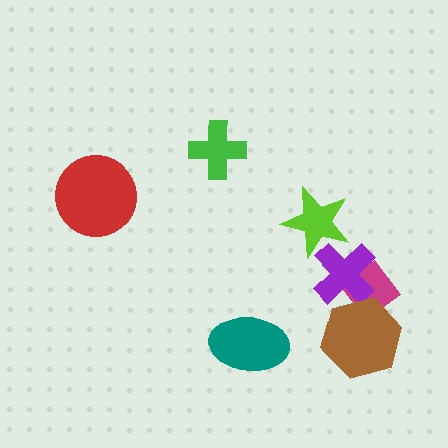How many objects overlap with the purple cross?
3 objects overlap with the purple cross.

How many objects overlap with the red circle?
0 objects overlap with the red circle.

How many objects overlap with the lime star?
1 object overlaps with the lime star.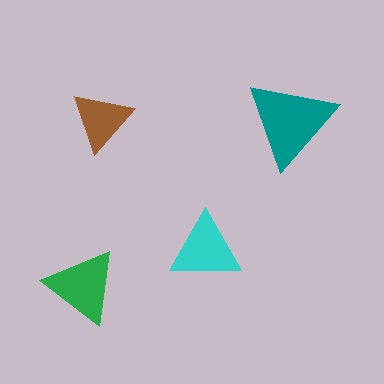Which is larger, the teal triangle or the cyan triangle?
The teal one.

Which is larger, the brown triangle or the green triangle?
The green one.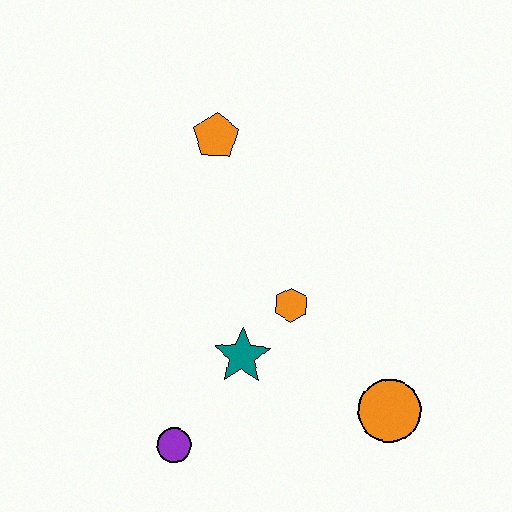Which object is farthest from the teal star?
The orange pentagon is farthest from the teal star.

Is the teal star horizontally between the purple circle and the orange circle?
Yes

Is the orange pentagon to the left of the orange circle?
Yes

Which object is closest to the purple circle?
The teal star is closest to the purple circle.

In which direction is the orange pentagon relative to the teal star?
The orange pentagon is above the teal star.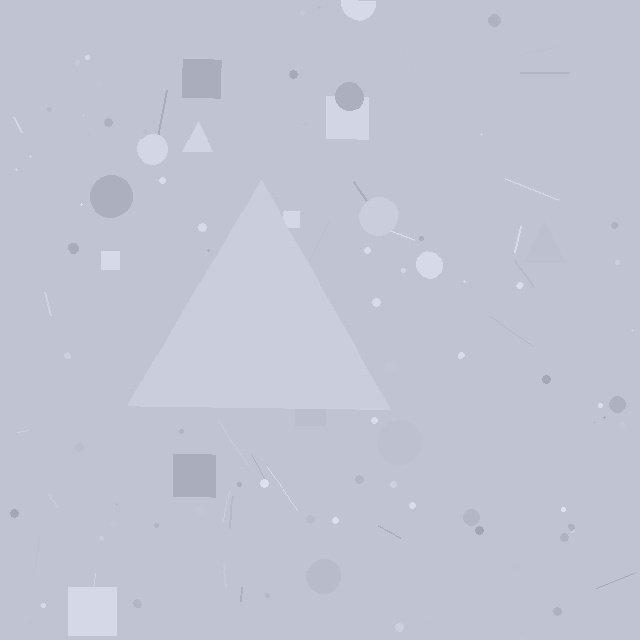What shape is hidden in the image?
A triangle is hidden in the image.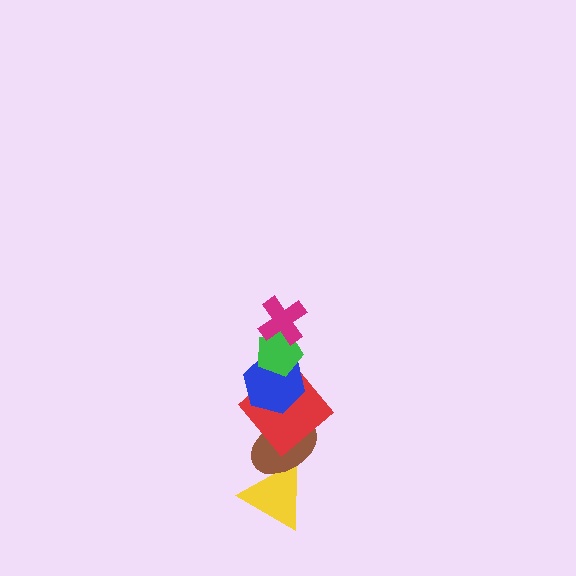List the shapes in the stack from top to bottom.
From top to bottom: the magenta cross, the green pentagon, the blue hexagon, the red diamond, the brown ellipse, the yellow triangle.